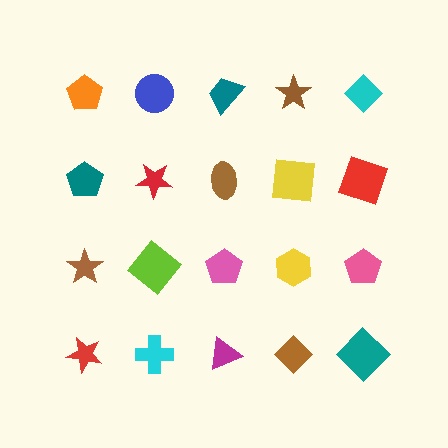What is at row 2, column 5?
A red square.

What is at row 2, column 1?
A teal pentagon.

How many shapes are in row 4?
5 shapes.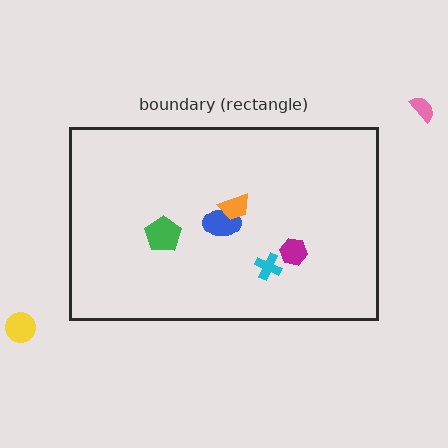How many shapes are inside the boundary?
5 inside, 2 outside.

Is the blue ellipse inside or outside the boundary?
Inside.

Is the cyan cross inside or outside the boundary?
Inside.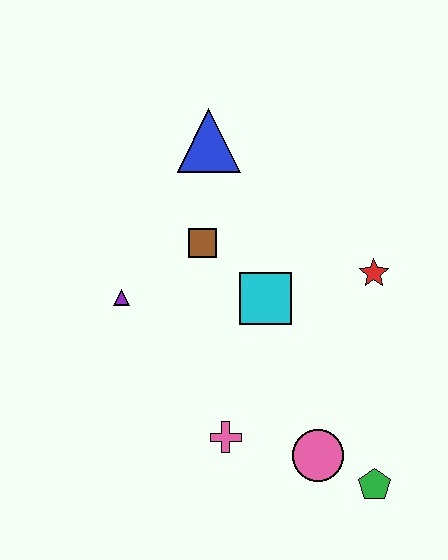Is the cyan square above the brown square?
No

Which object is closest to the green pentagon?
The pink circle is closest to the green pentagon.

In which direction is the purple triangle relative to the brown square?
The purple triangle is to the left of the brown square.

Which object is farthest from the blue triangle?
The green pentagon is farthest from the blue triangle.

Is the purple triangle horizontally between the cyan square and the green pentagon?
No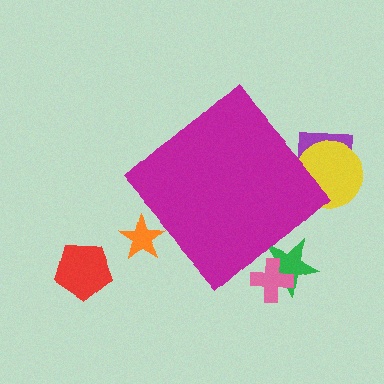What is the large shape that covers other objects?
A magenta diamond.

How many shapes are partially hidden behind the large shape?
5 shapes are partially hidden.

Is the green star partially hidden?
Yes, the green star is partially hidden behind the magenta diamond.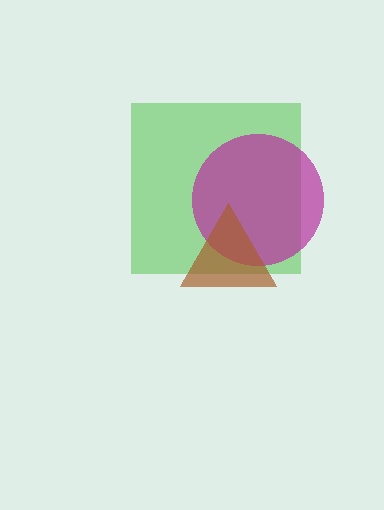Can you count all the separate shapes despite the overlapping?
Yes, there are 3 separate shapes.